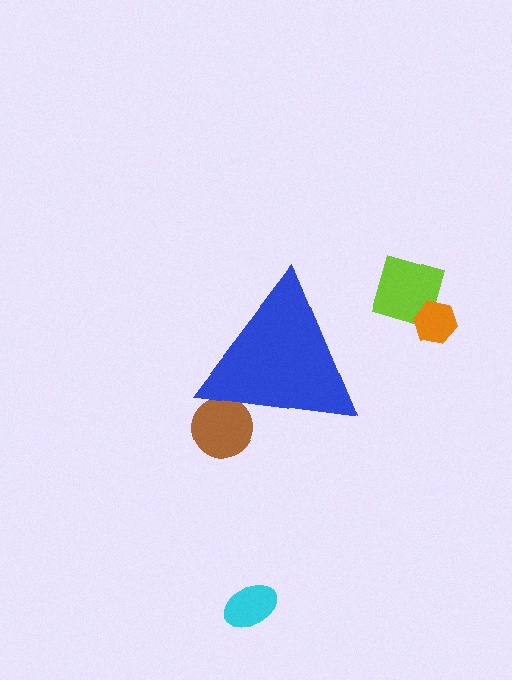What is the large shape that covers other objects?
A blue triangle.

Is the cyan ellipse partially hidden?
No, the cyan ellipse is fully visible.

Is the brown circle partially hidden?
Yes, the brown circle is partially hidden behind the blue triangle.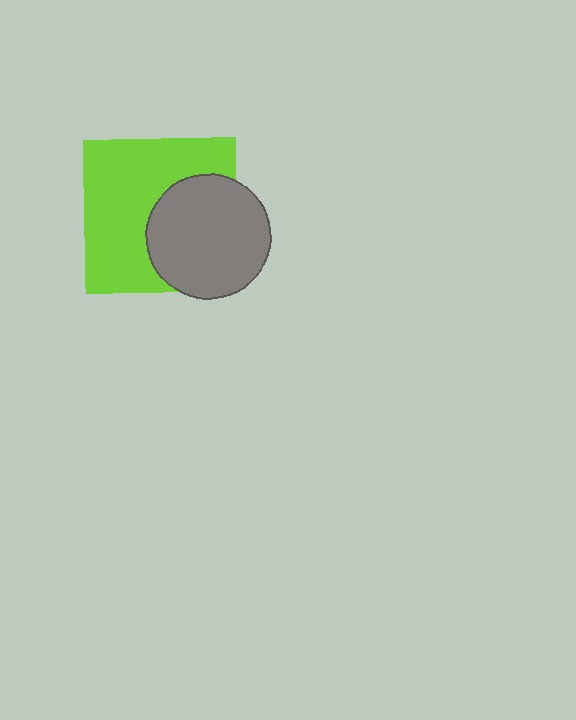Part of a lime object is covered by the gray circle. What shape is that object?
It is a square.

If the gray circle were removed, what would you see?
You would see the complete lime square.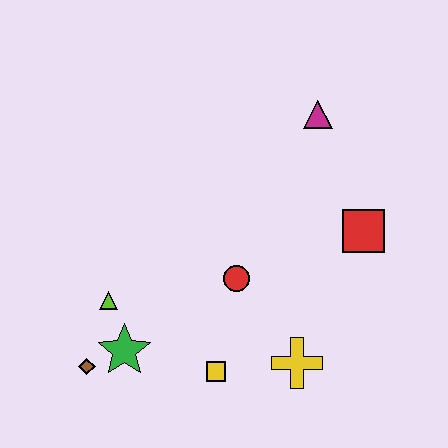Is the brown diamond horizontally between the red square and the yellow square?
No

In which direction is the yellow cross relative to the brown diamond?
The yellow cross is to the right of the brown diamond.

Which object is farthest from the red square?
The brown diamond is farthest from the red square.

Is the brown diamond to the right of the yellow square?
No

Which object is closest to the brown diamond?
The green star is closest to the brown diamond.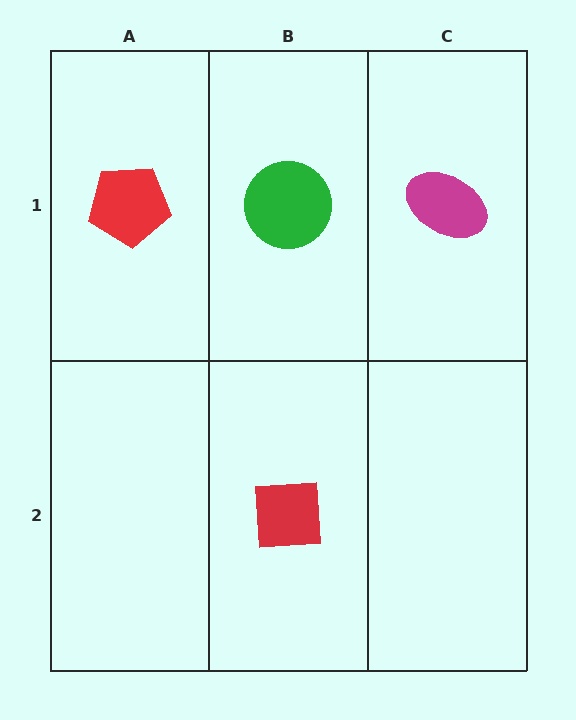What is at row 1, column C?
A magenta ellipse.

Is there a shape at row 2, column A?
No, that cell is empty.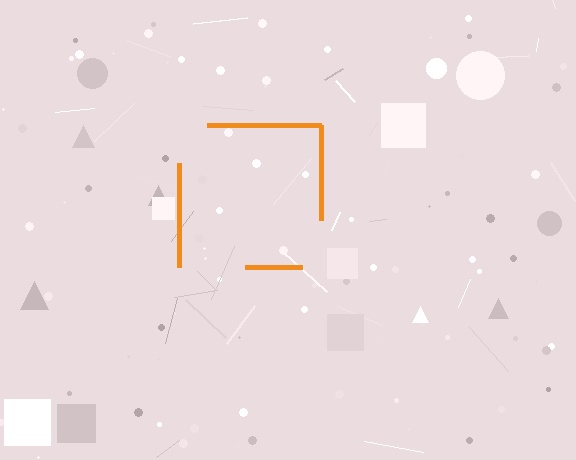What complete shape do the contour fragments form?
The contour fragments form a square.